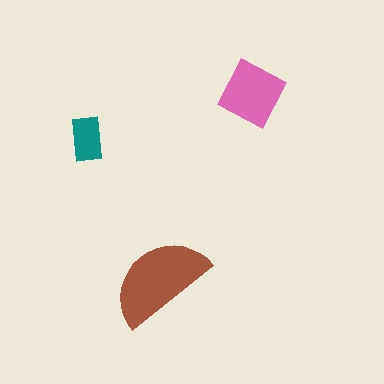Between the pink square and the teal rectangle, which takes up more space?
The pink square.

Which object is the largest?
The brown semicircle.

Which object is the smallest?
The teal rectangle.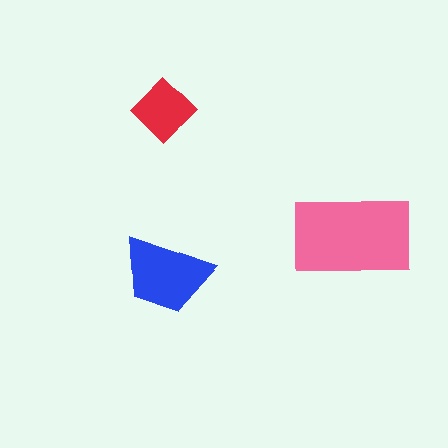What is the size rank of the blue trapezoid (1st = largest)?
2nd.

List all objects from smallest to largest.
The red diamond, the blue trapezoid, the pink rectangle.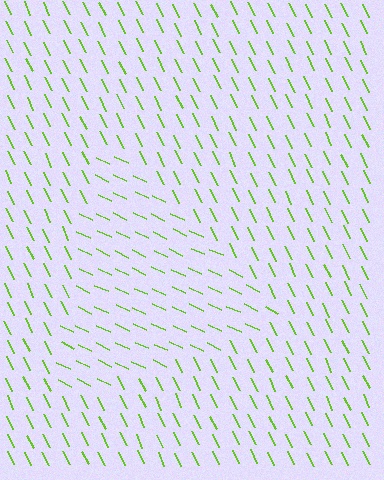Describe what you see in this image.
The image is filled with small lime line segments. A triangle region in the image has lines oriented differently from the surrounding lines, creating a visible texture boundary.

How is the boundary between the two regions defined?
The boundary is defined purely by a change in line orientation (approximately 39 degrees difference). All lines are the same color and thickness.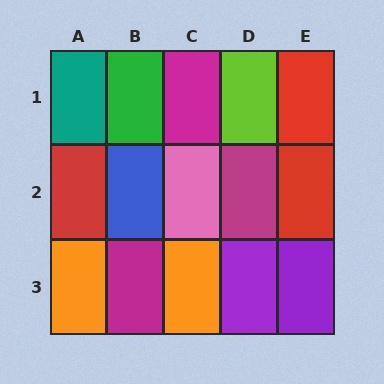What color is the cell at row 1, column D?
Lime.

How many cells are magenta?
3 cells are magenta.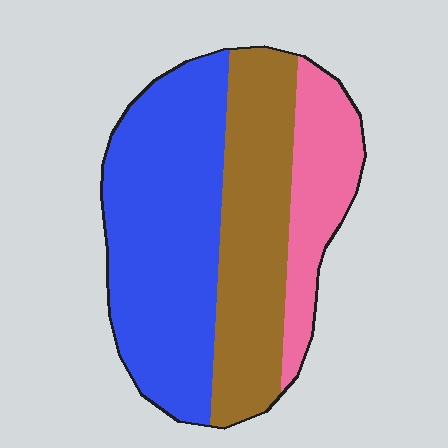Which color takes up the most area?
Blue, at roughly 45%.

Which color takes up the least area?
Pink, at roughly 20%.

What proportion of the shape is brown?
Brown covers around 35% of the shape.